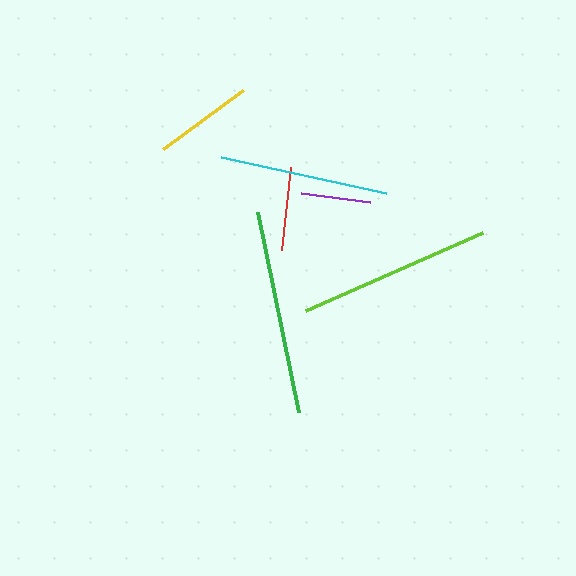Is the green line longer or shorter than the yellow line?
The green line is longer than the yellow line.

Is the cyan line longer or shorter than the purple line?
The cyan line is longer than the purple line.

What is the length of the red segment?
The red segment is approximately 83 pixels long.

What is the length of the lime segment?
The lime segment is approximately 193 pixels long.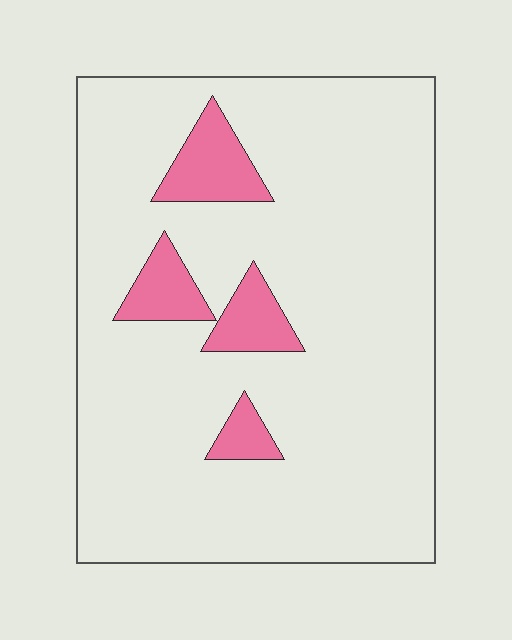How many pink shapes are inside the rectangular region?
4.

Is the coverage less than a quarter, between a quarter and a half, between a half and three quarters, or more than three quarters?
Less than a quarter.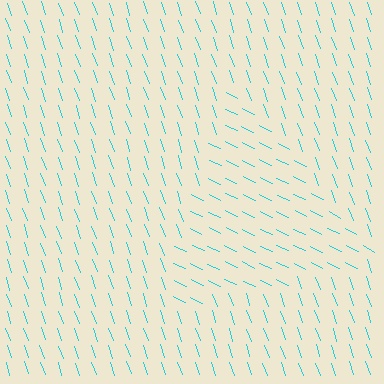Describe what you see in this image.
The image is filled with small cyan line segments. A triangle region in the image has lines oriented differently from the surrounding lines, creating a visible texture boundary.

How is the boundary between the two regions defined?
The boundary is defined purely by a change in line orientation (approximately 45 degrees difference). All lines are the same color and thickness.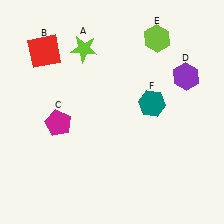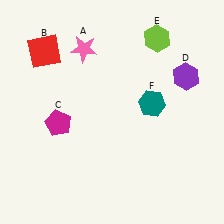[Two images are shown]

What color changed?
The star (A) changed from lime in Image 1 to pink in Image 2.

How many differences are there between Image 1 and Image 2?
There is 1 difference between the two images.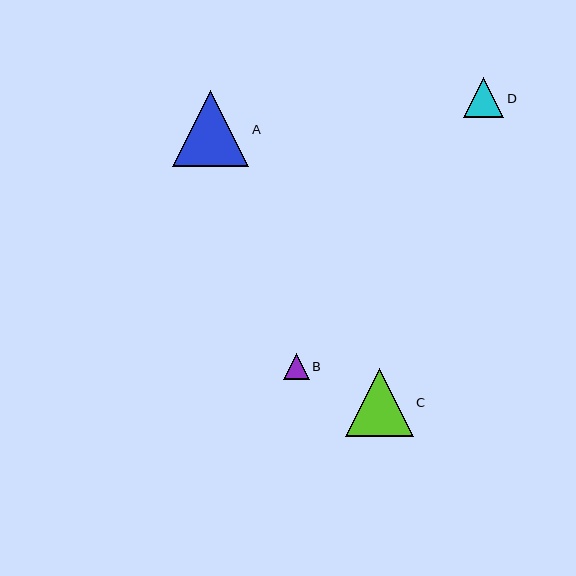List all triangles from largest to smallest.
From largest to smallest: A, C, D, B.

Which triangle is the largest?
Triangle A is the largest with a size of approximately 76 pixels.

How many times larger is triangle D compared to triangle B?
Triangle D is approximately 1.6 times the size of triangle B.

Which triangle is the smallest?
Triangle B is the smallest with a size of approximately 26 pixels.